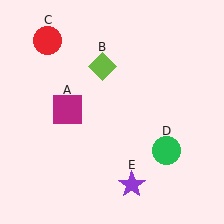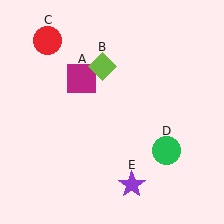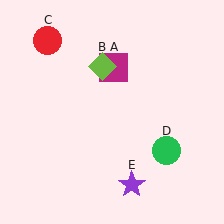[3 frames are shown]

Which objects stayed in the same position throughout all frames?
Lime diamond (object B) and red circle (object C) and green circle (object D) and purple star (object E) remained stationary.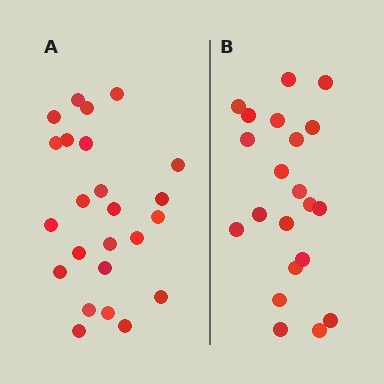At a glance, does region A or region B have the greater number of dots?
Region A (the left region) has more dots.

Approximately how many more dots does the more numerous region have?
Region A has just a few more — roughly 2 or 3 more dots than region B.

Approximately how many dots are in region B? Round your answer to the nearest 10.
About 20 dots. (The exact count is 21, which rounds to 20.)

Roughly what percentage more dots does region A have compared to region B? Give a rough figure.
About 15% more.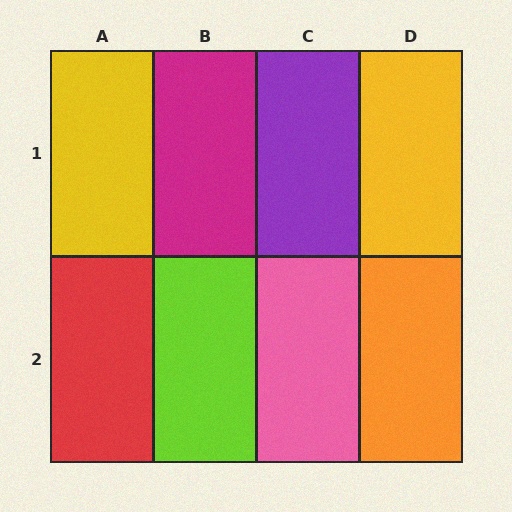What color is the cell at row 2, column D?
Orange.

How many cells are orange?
1 cell is orange.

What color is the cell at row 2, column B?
Lime.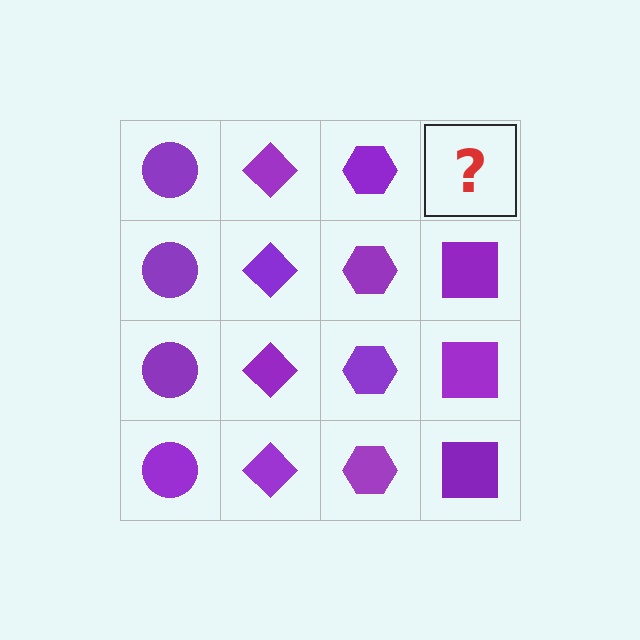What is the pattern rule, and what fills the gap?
The rule is that each column has a consistent shape. The gap should be filled with a purple square.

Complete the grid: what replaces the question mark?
The question mark should be replaced with a purple square.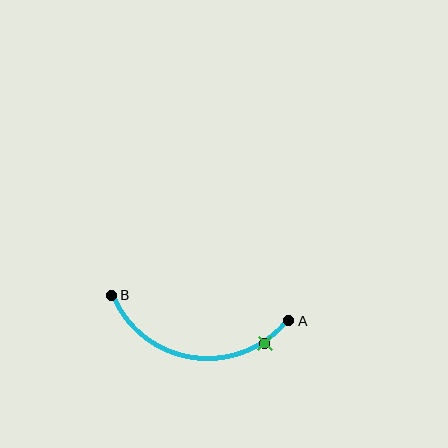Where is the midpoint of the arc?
The arc midpoint is the point on the curve farthest from the straight line joining A and B. It sits below that line.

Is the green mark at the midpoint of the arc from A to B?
No. The green mark lies on the arc but is closer to endpoint A. The arc midpoint would be at the point on the curve equidistant along the arc from both A and B.